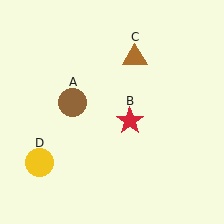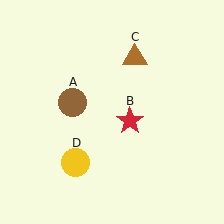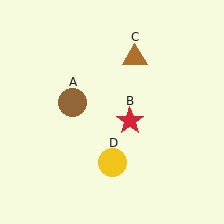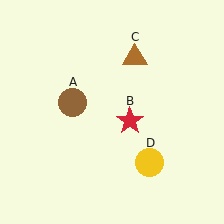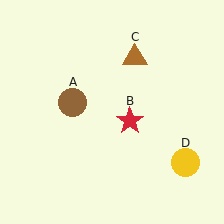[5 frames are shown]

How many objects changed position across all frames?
1 object changed position: yellow circle (object D).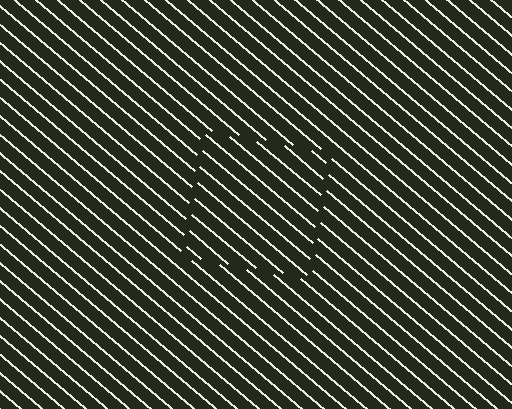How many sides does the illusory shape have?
4 sides — the line-ends trace a square.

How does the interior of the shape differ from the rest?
The interior of the shape contains the same grating, shifted by half a period — the contour is defined by the phase discontinuity where line-ends from the inner and outer gratings abut.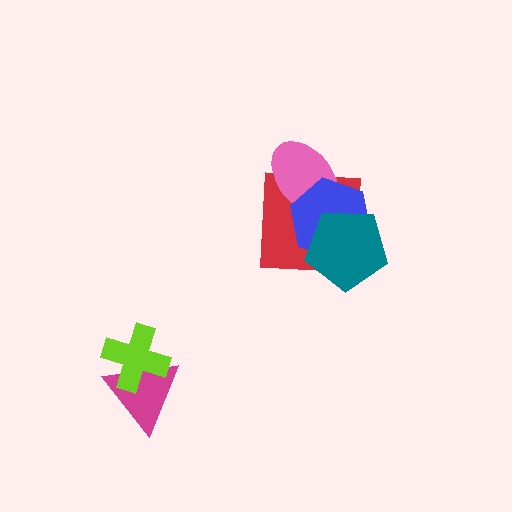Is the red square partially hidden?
Yes, it is partially covered by another shape.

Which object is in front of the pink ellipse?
The blue hexagon is in front of the pink ellipse.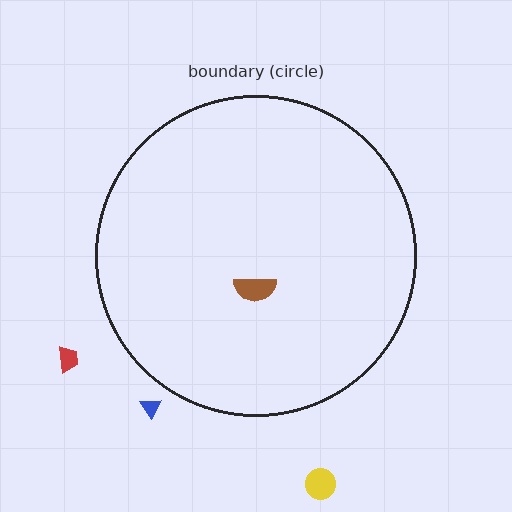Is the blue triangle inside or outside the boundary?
Outside.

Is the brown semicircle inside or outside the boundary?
Inside.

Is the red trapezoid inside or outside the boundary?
Outside.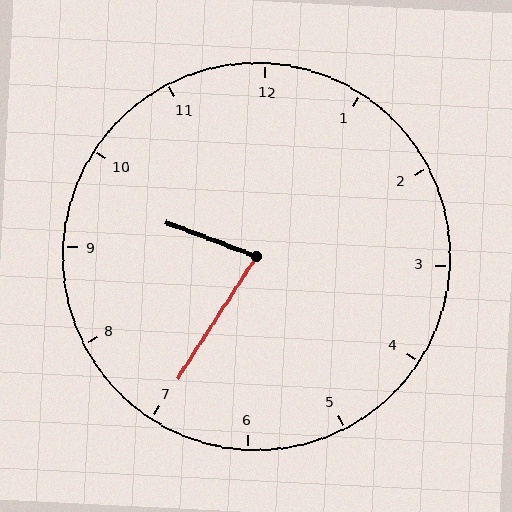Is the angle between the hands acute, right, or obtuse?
It is acute.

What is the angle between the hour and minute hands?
Approximately 78 degrees.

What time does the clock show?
9:35.